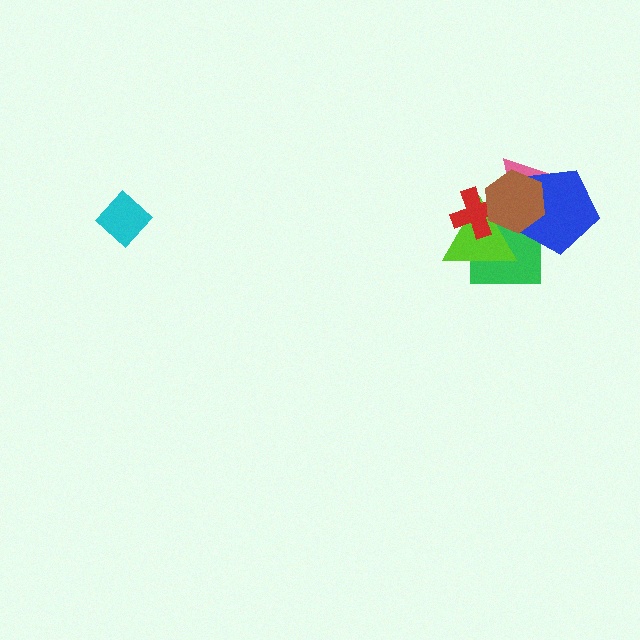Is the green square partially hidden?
Yes, it is partially covered by another shape.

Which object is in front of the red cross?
The brown hexagon is in front of the red cross.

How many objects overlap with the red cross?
3 objects overlap with the red cross.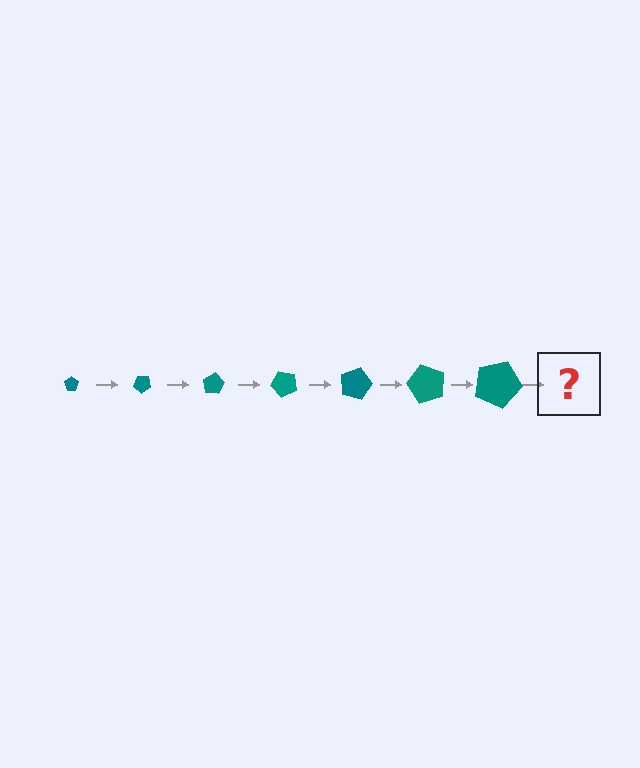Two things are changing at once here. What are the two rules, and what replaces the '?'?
The two rules are that the pentagon grows larger each step and it rotates 40 degrees each step. The '?' should be a pentagon, larger than the previous one and rotated 280 degrees from the start.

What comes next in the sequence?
The next element should be a pentagon, larger than the previous one and rotated 280 degrees from the start.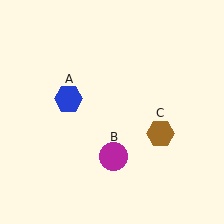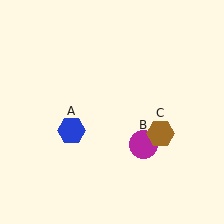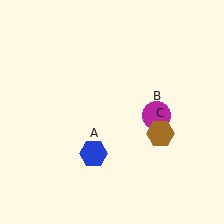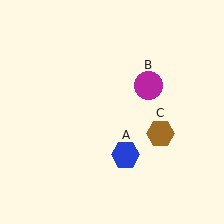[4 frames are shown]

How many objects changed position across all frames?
2 objects changed position: blue hexagon (object A), magenta circle (object B).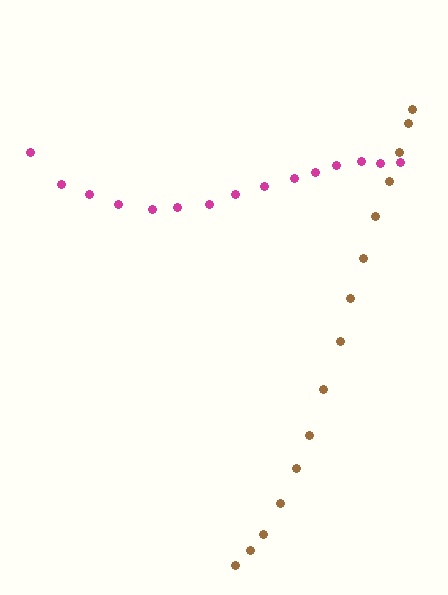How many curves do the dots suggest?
There are 2 distinct paths.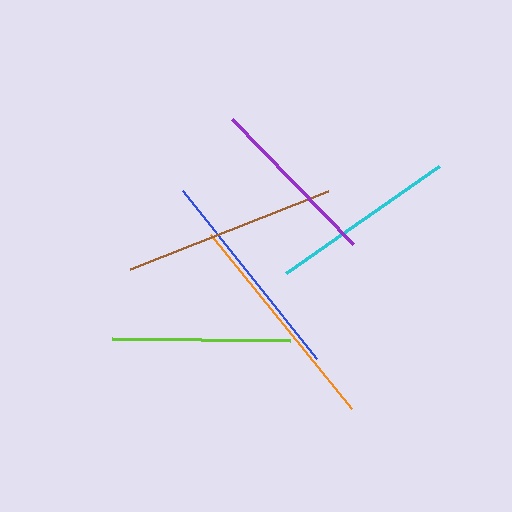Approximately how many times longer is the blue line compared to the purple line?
The blue line is approximately 1.2 times the length of the purple line.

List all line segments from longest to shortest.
From longest to shortest: orange, blue, brown, cyan, lime, purple.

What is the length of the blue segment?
The blue segment is approximately 215 pixels long.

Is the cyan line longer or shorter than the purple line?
The cyan line is longer than the purple line.